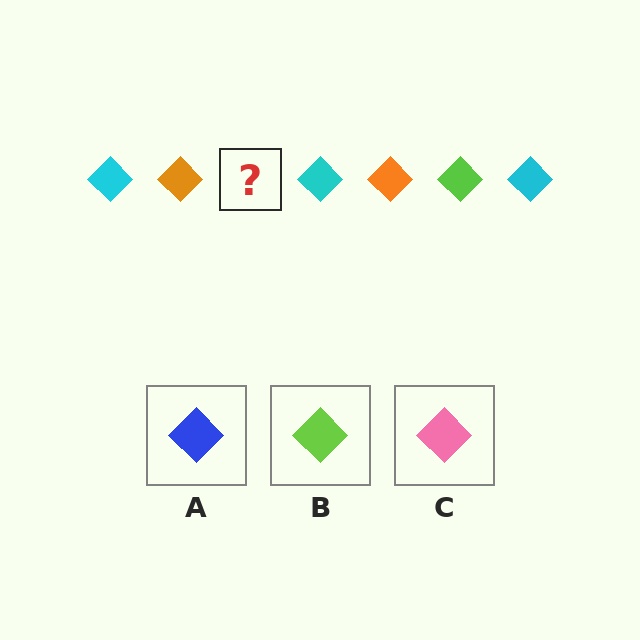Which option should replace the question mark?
Option B.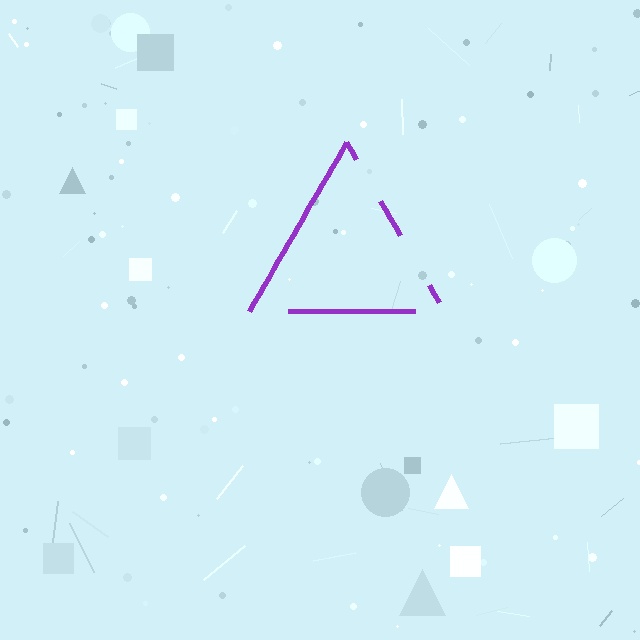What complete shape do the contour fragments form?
The contour fragments form a triangle.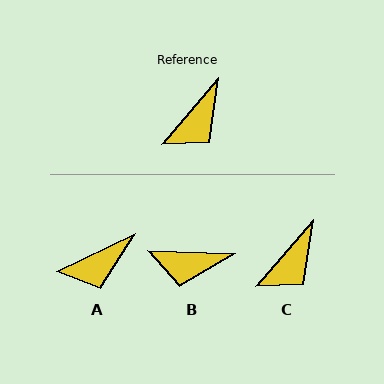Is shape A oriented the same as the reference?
No, it is off by about 24 degrees.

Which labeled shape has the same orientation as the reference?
C.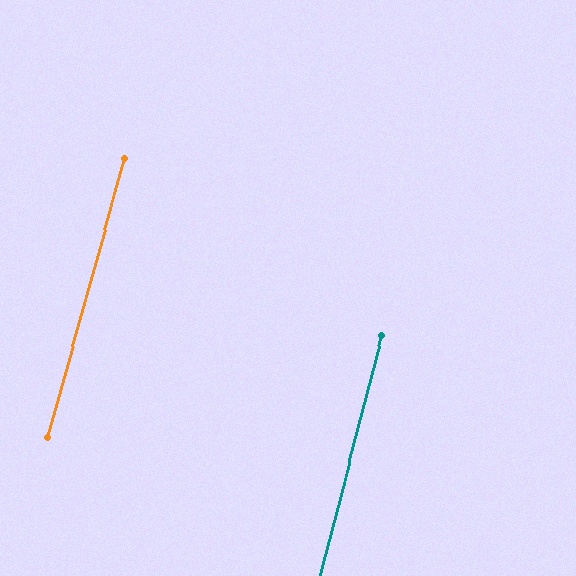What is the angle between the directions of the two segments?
Approximately 1 degree.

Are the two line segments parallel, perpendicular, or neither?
Parallel — their directions differ by only 1.0°.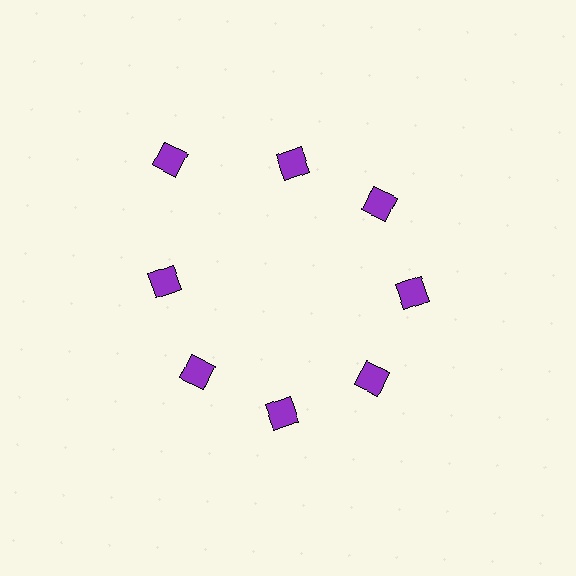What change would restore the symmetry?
The symmetry would be restored by moving it inward, back onto the ring so that all 8 diamonds sit at equal angles and equal distance from the center.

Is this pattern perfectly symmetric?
No. The 8 purple diamonds are arranged in a ring, but one element near the 10 o'clock position is pushed outward from the center, breaking the 8-fold rotational symmetry.